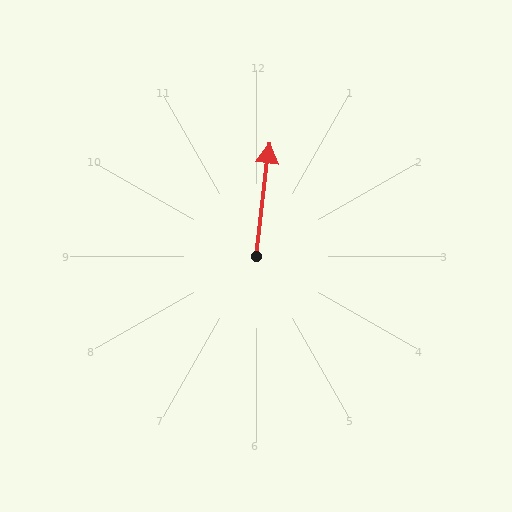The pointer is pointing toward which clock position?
Roughly 12 o'clock.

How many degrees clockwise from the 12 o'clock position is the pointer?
Approximately 7 degrees.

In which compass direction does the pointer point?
North.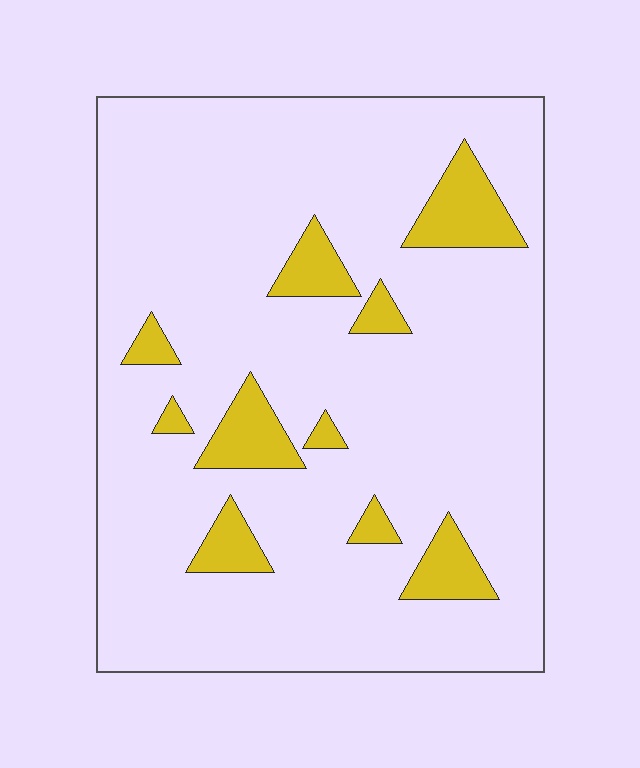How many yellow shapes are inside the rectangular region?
10.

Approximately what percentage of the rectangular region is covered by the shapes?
Approximately 10%.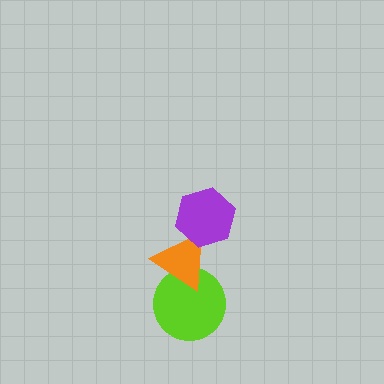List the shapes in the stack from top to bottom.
From top to bottom: the purple hexagon, the orange triangle, the lime circle.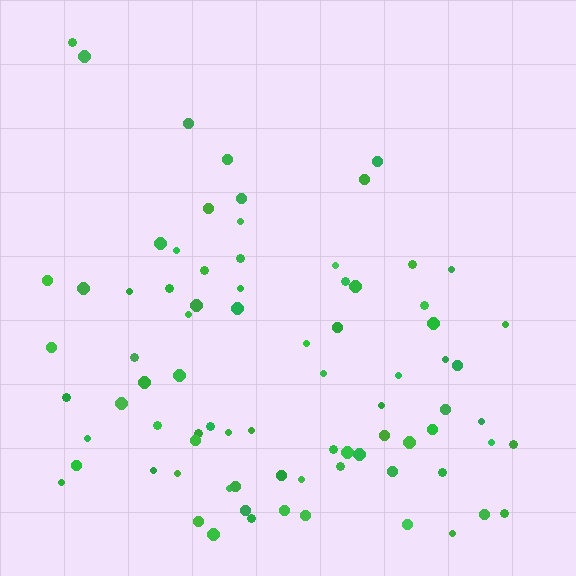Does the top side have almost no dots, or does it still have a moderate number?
Still a moderate number, just noticeably fewer than the bottom.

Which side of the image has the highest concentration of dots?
The bottom.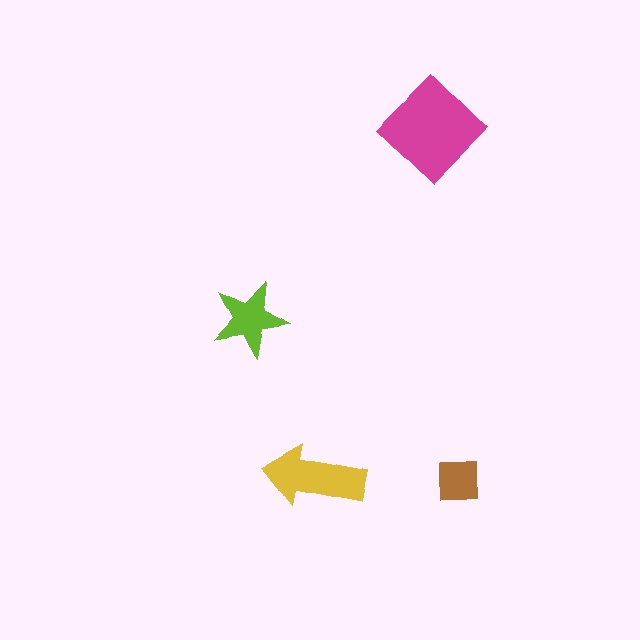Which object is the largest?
The magenta diamond.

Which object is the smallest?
The brown square.